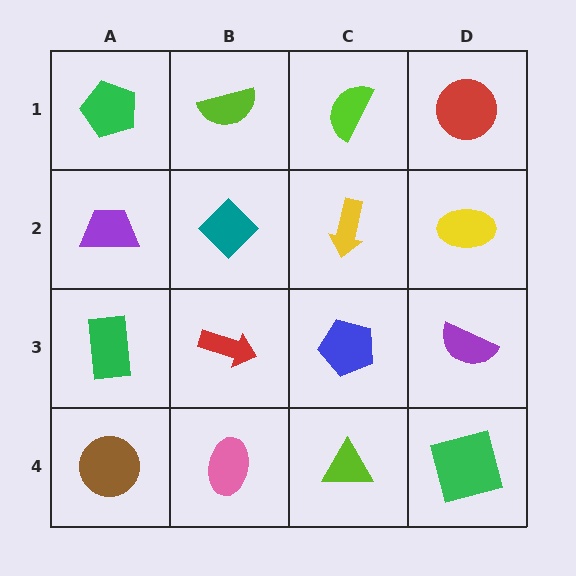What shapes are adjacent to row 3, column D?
A yellow ellipse (row 2, column D), a green square (row 4, column D), a blue pentagon (row 3, column C).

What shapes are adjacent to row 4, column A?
A green rectangle (row 3, column A), a pink ellipse (row 4, column B).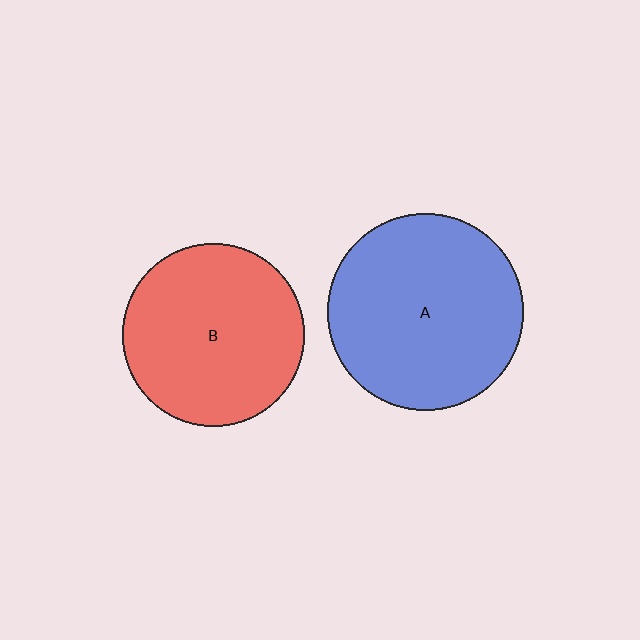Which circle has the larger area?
Circle A (blue).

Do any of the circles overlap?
No, none of the circles overlap.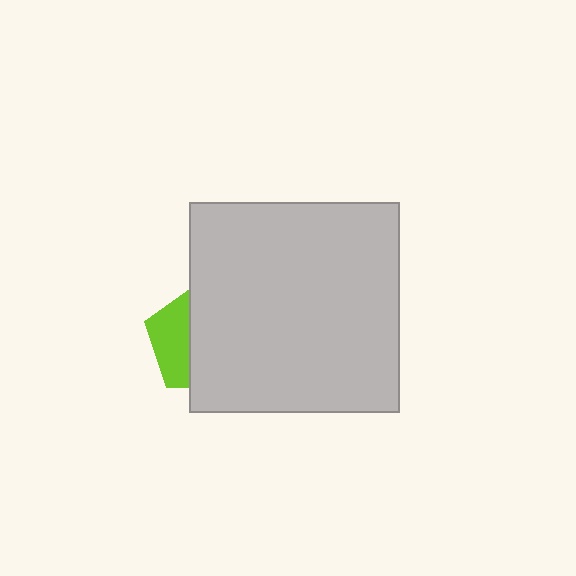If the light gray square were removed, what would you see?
You would see the complete lime pentagon.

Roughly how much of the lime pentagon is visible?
A small part of it is visible (roughly 36%).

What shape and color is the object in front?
The object in front is a light gray square.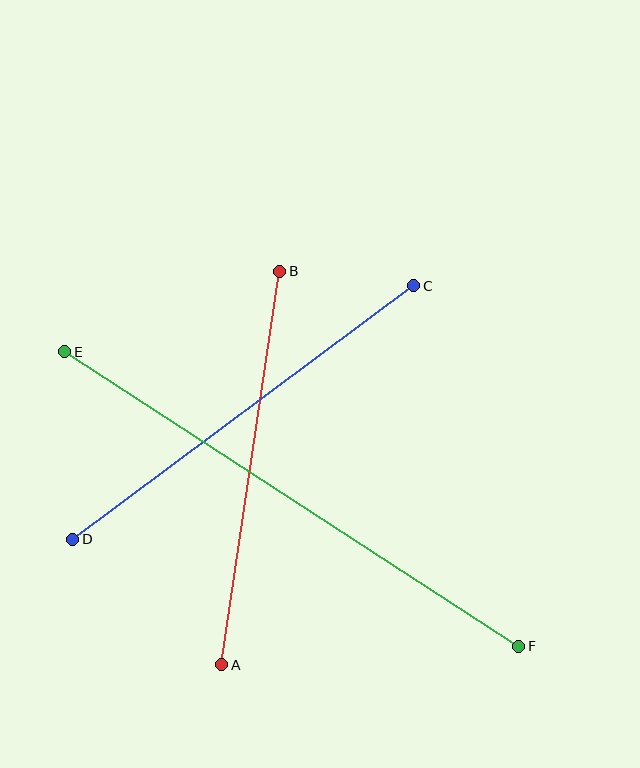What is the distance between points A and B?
The distance is approximately 398 pixels.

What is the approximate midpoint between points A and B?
The midpoint is at approximately (251, 468) pixels.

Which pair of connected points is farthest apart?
Points E and F are farthest apart.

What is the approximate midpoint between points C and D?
The midpoint is at approximately (243, 413) pixels.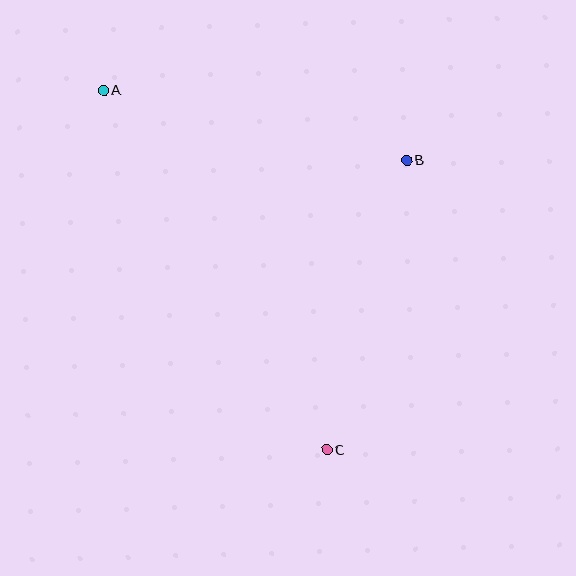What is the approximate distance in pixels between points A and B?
The distance between A and B is approximately 311 pixels.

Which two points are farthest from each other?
Points A and C are farthest from each other.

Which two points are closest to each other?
Points B and C are closest to each other.